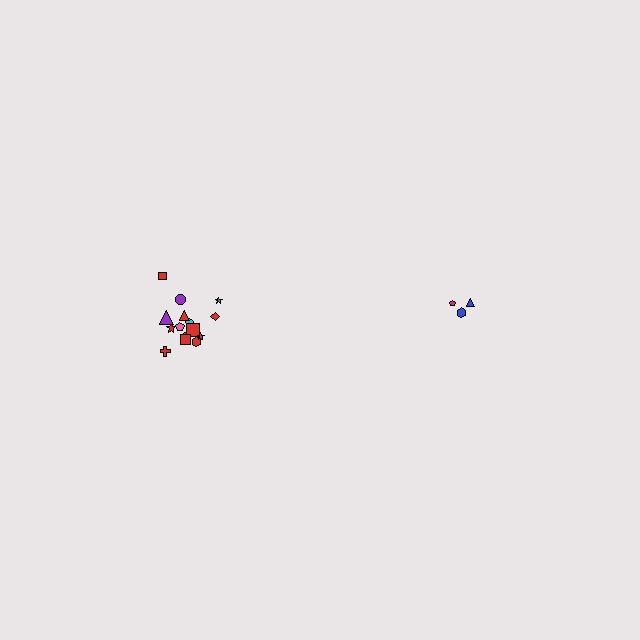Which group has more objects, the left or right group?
The left group.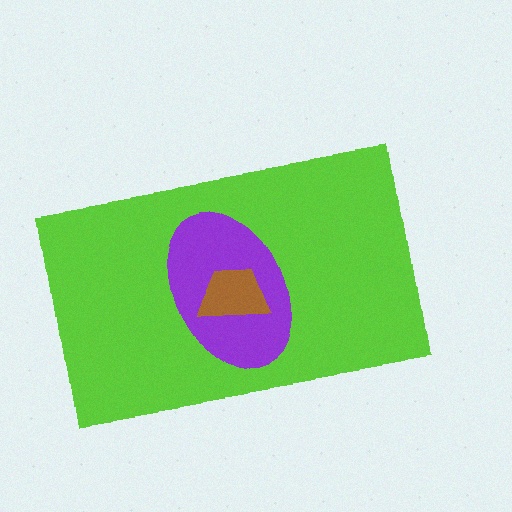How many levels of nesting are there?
3.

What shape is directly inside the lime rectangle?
The purple ellipse.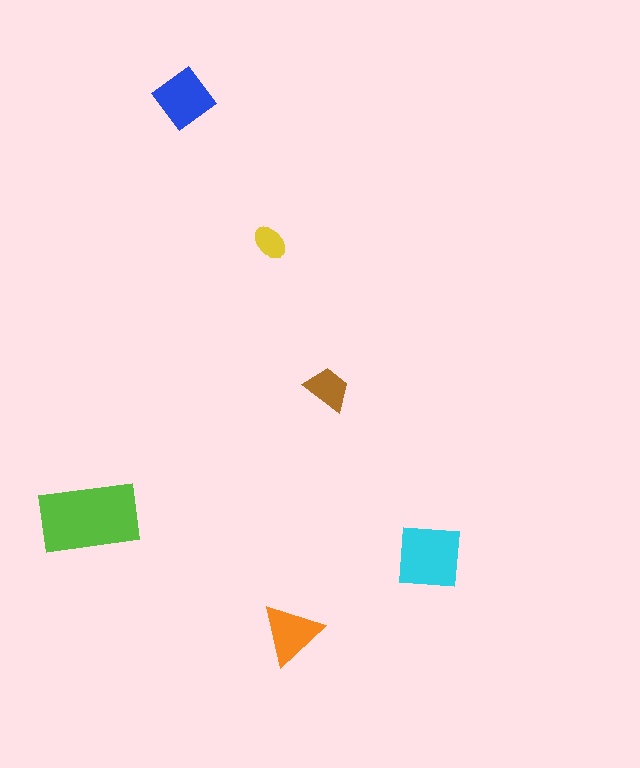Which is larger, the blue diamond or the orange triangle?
The blue diamond.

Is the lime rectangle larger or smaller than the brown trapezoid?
Larger.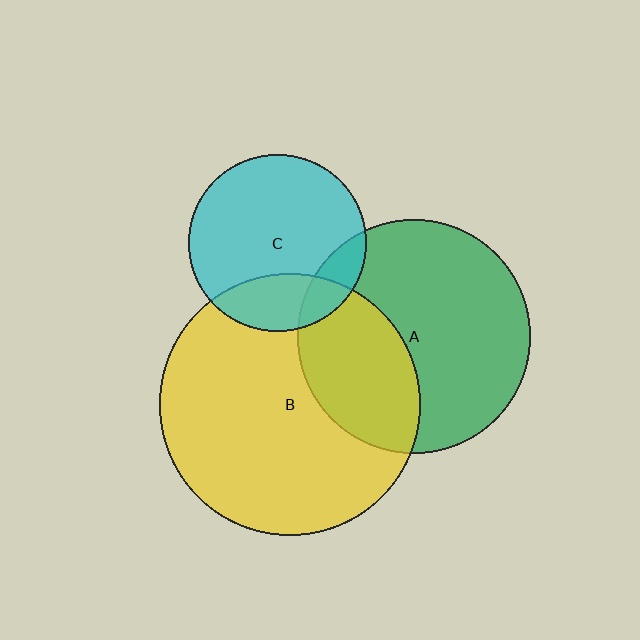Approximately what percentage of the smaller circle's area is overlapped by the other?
Approximately 25%.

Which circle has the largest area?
Circle B (yellow).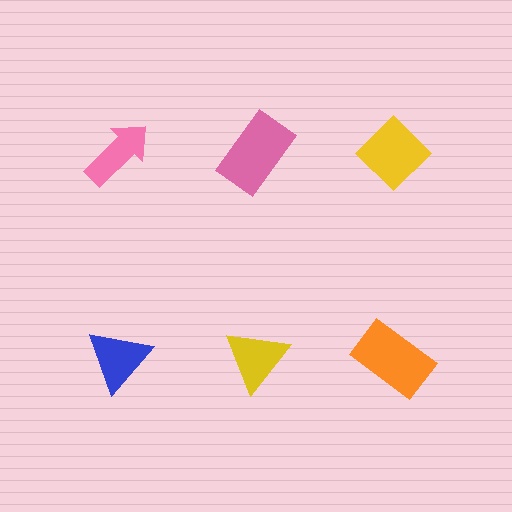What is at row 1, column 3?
A yellow diamond.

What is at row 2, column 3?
An orange rectangle.